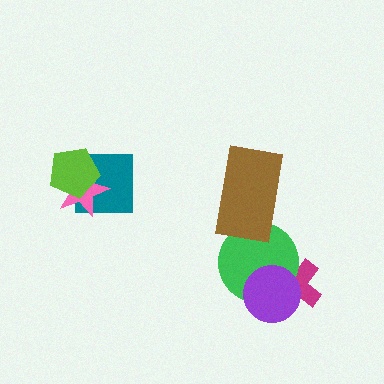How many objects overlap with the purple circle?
2 objects overlap with the purple circle.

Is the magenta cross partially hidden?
Yes, it is partially covered by another shape.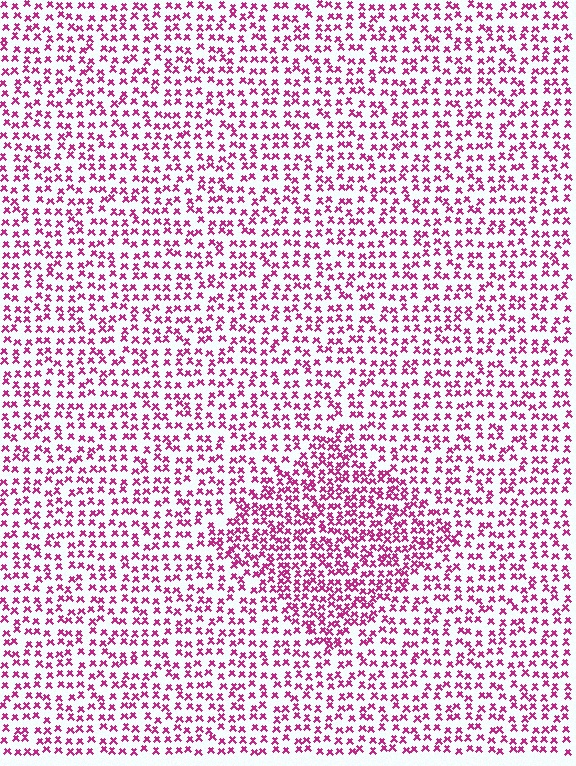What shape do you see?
I see a diamond.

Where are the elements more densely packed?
The elements are more densely packed inside the diamond boundary.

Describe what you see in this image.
The image contains small magenta elements arranged at two different densities. A diamond-shaped region is visible where the elements are more densely packed than the surrounding area.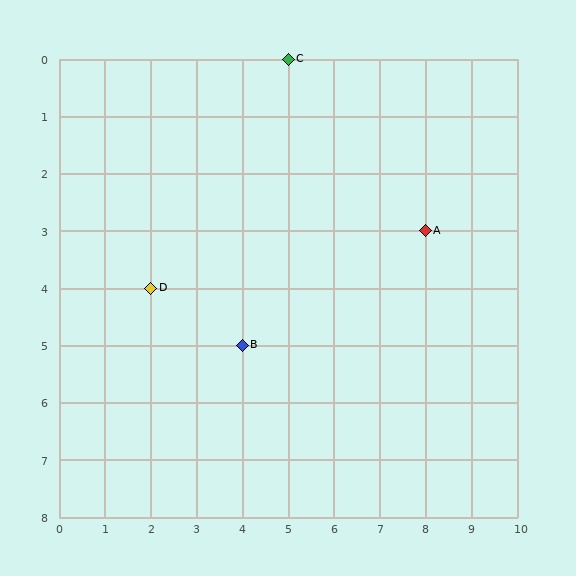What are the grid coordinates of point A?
Point A is at grid coordinates (8, 3).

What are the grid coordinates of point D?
Point D is at grid coordinates (2, 4).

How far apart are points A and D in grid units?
Points A and D are 6 columns and 1 row apart (about 6.1 grid units diagonally).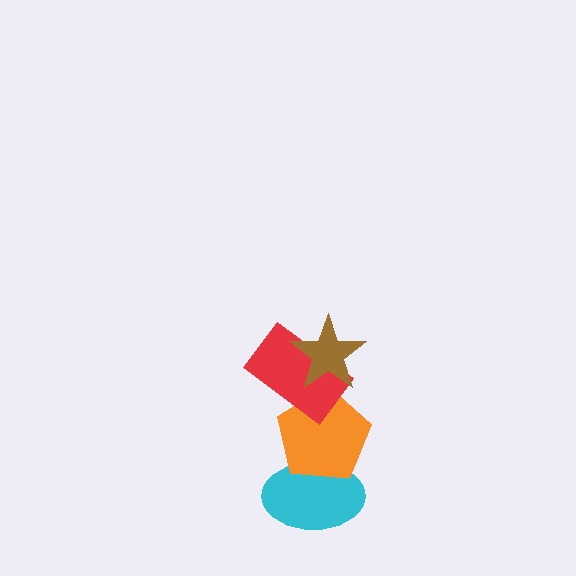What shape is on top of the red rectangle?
The brown star is on top of the red rectangle.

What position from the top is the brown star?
The brown star is 1st from the top.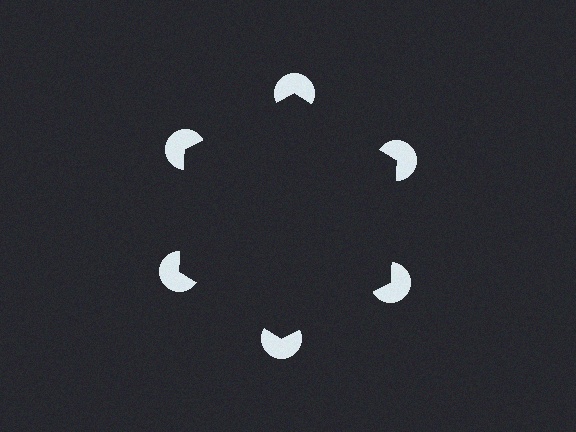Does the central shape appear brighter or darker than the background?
It typically appears slightly darker than the background, even though no actual brightness change is drawn.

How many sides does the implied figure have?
6 sides.